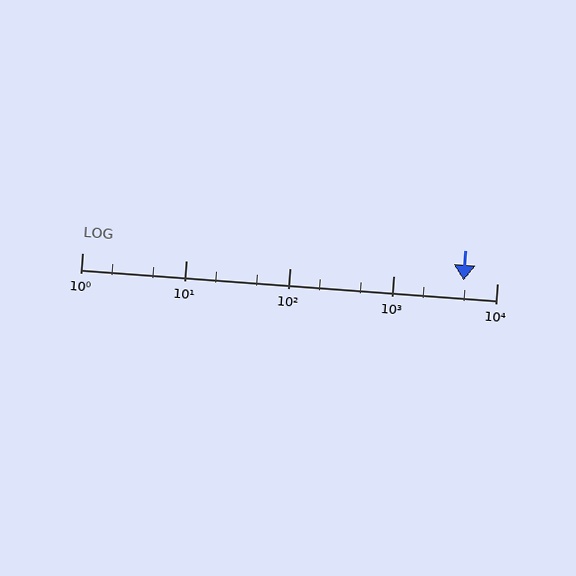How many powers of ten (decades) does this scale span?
The scale spans 4 decades, from 1 to 10000.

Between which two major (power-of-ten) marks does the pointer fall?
The pointer is between 1000 and 10000.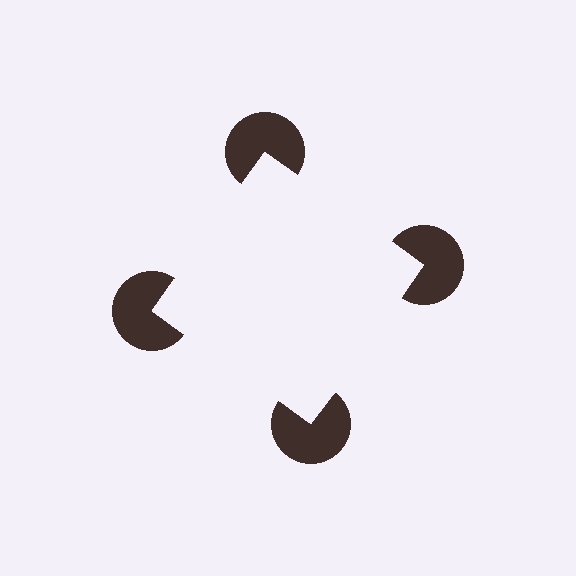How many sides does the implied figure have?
4 sides.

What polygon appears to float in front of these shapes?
An illusory square — its edges are inferred from the aligned wedge cuts in the pac-man discs, not physically drawn.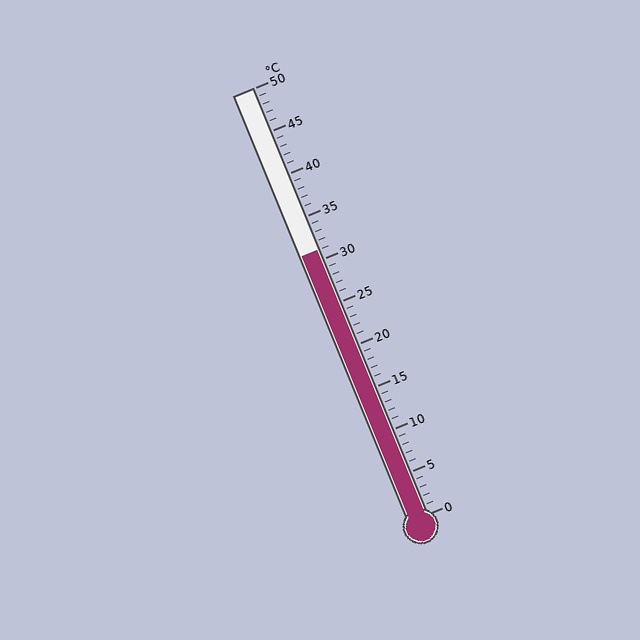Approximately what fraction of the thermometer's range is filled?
The thermometer is filled to approximately 60% of its range.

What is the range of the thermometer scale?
The thermometer scale ranges from 0°C to 50°C.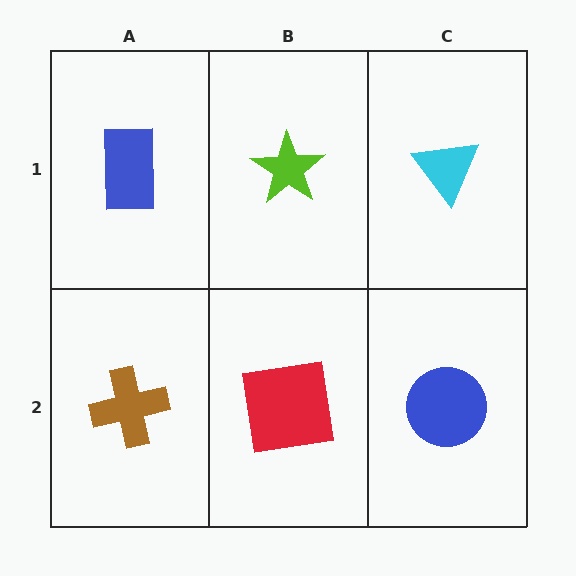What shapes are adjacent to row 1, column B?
A red square (row 2, column B), a blue rectangle (row 1, column A), a cyan triangle (row 1, column C).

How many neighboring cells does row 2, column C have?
2.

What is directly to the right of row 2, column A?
A red square.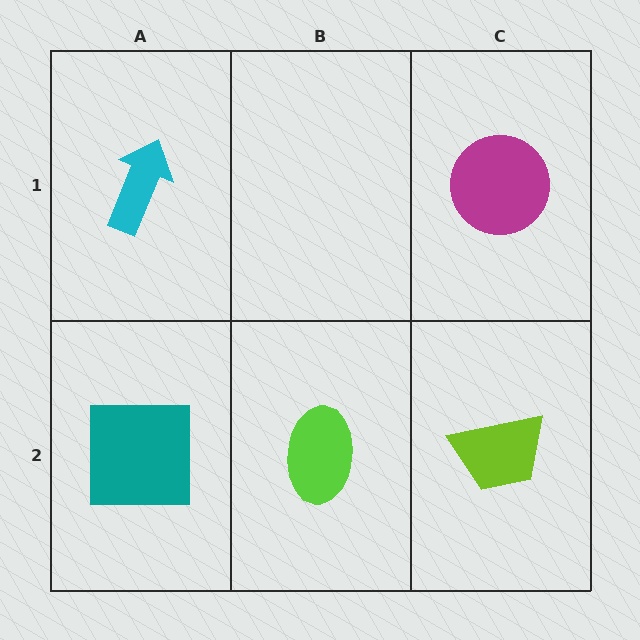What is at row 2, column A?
A teal square.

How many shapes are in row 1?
2 shapes.